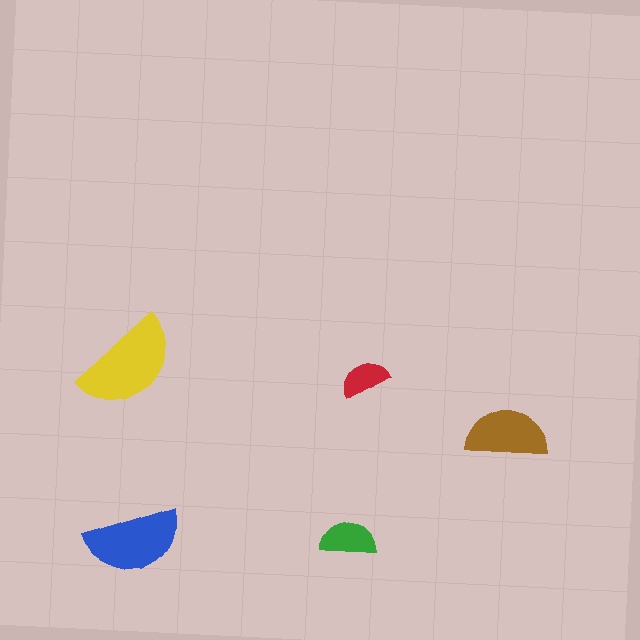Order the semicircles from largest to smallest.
the yellow one, the blue one, the brown one, the green one, the red one.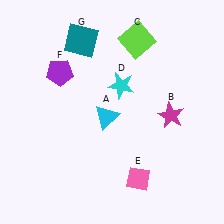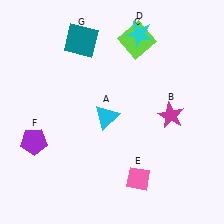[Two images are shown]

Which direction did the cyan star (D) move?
The cyan star (D) moved up.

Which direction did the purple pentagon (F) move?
The purple pentagon (F) moved down.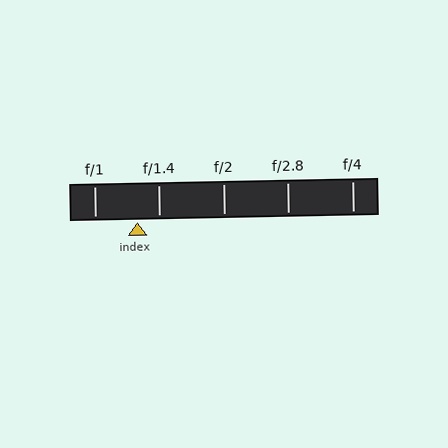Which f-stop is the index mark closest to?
The index mark is closest to f/1.4.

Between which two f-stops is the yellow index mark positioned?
The index mark is between f/1 and f/1.4.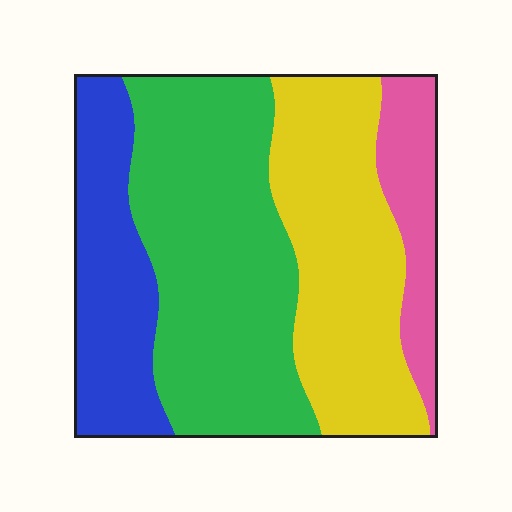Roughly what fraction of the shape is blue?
Blue takes up between a sixth and a third of the shape.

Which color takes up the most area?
Green, at roughly 40%.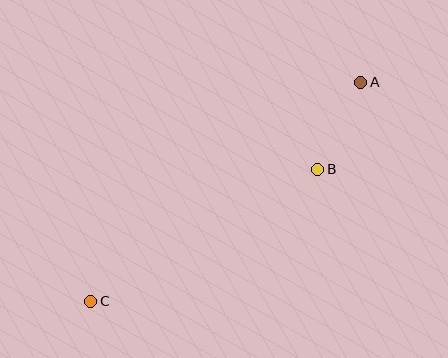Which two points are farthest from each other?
Points A and C are farthest from each other.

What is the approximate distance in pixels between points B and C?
The distance between B and C is approximately 263 pixels.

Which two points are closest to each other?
Points A and B are closest to each other.